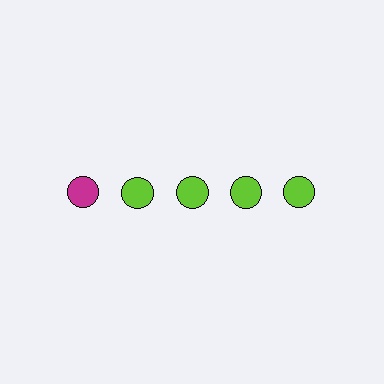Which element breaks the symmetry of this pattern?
The magenta circle in the top row, leftmost column breaks the symmetry. All other shapes are lime circles.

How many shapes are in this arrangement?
There are 5 shapes arranged in a grid pattern.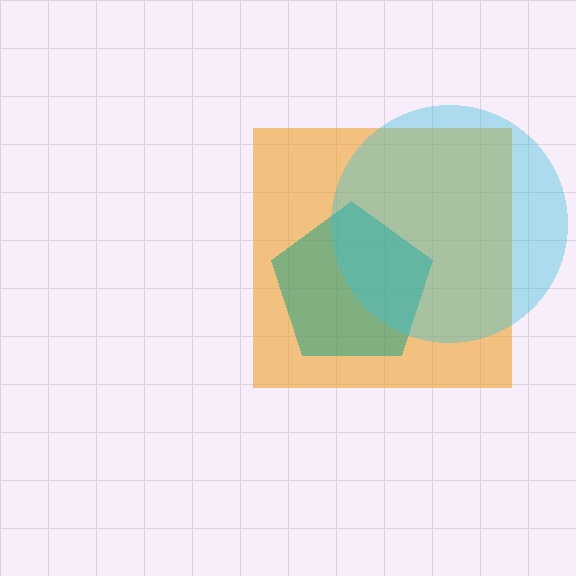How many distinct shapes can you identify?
There are 3 distinct shapes: an orange square, a teal pentagon, a cyan circle.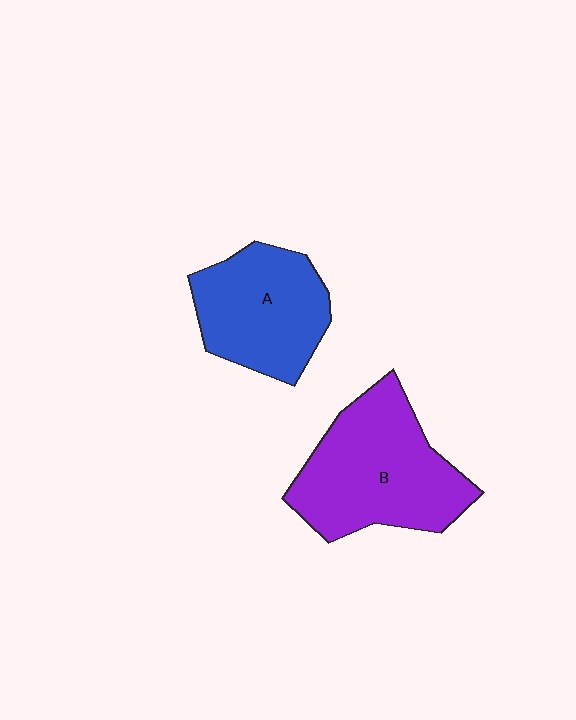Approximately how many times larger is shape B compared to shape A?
Approximately 1.3 times.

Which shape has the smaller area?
Shape A (blue).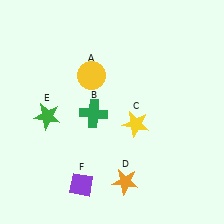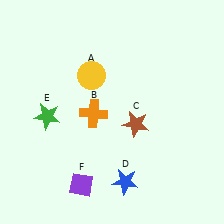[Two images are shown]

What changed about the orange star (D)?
In Image 1, D is orange. In Image 2, it changed to blue.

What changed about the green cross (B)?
In Image 1, B is green. In Image 2, it changed to orange.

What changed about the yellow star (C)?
In Image 1, C is yellow. In Image 2, it changed to brown.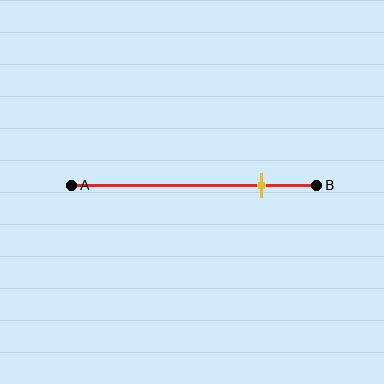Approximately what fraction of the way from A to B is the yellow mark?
The yellow mark is approximately 80% of the way from A to B.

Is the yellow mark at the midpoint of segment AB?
No, the mark is at about 80% from A, not at the 50% midpoint.